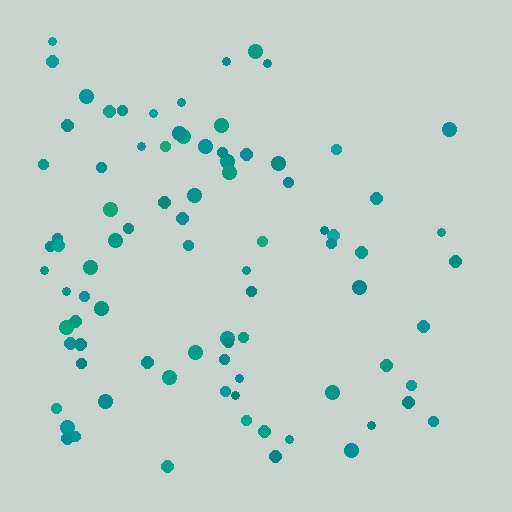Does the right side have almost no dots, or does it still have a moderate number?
Still a moderate number, just noticeably fewer than the left.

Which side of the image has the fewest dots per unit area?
The right.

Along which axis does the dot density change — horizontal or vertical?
Horizontal.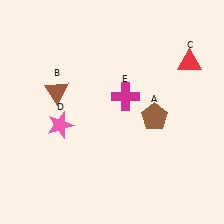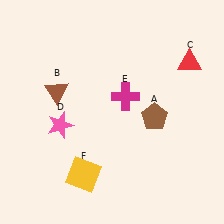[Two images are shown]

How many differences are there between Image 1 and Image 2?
There is 1 difference between the two images.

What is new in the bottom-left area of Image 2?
A yellow square (F) was added in the bottom-left area of Image 2.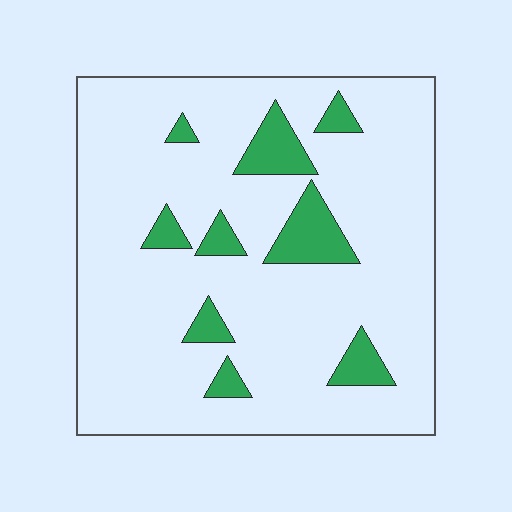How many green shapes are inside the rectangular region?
9.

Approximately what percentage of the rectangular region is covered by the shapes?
Approximately 15%.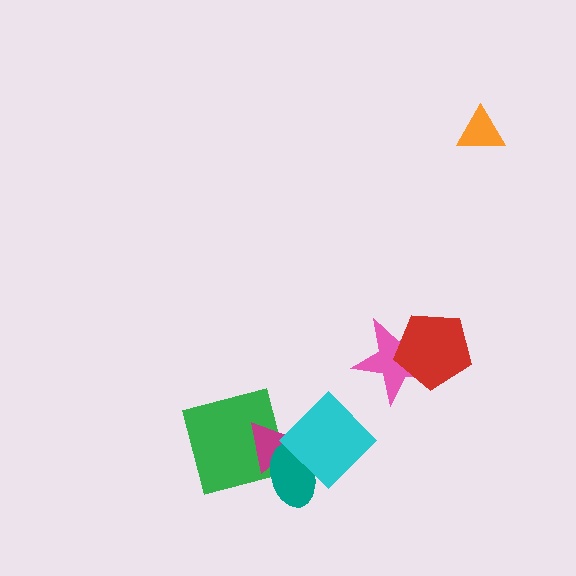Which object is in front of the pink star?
The red pentagon is in front of the pink star.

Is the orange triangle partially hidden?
No, no other shape covers it.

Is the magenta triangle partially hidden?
Yes, it is partially covered by another shape.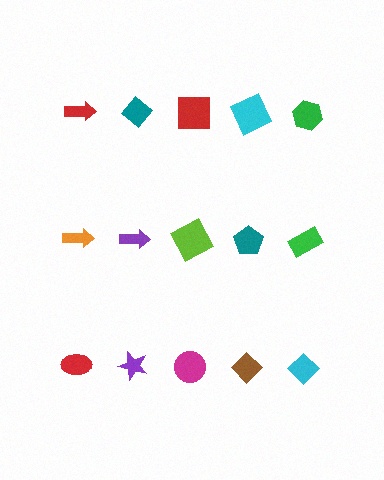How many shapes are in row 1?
5 shapes.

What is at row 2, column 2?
A purple arrow.